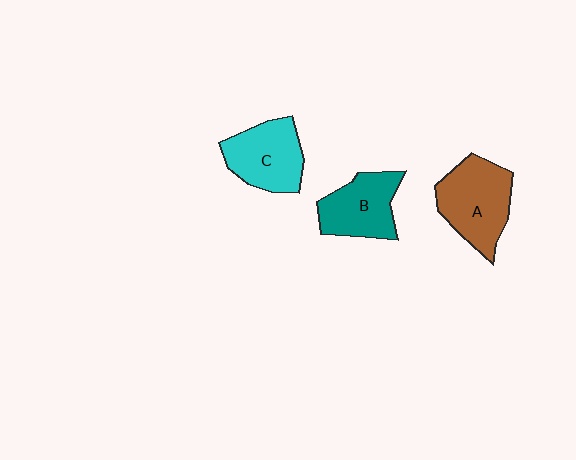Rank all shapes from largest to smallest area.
From largest to smallest: A (brown), C (cyan), B (teal).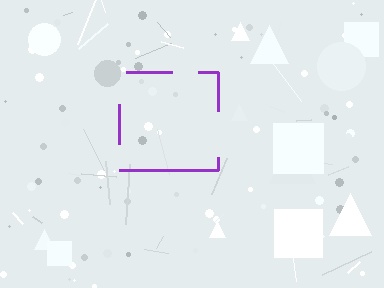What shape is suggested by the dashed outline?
The dashed outline suggests a square.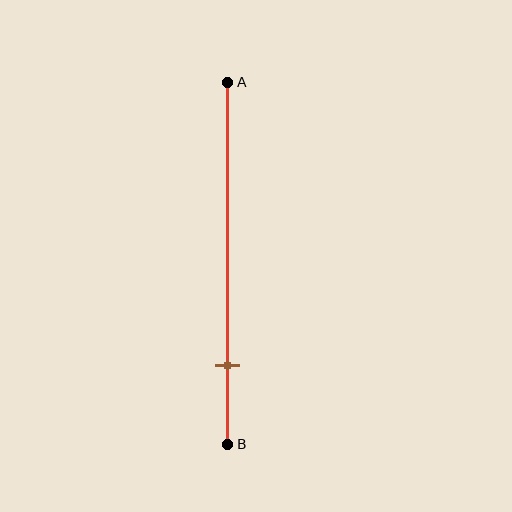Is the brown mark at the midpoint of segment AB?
No, the mark is at about 80% from A, not at the 50% midpoint.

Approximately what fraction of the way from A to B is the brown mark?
The brown mark is approximately 80% of the way from A to B.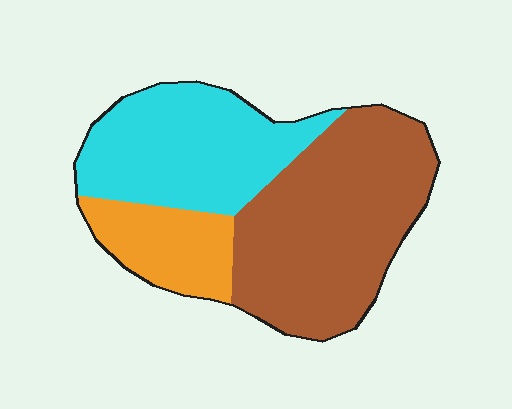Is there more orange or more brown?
Brown.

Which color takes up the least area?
Orange, at roughly 15%.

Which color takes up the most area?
Brown, at roughly 50%.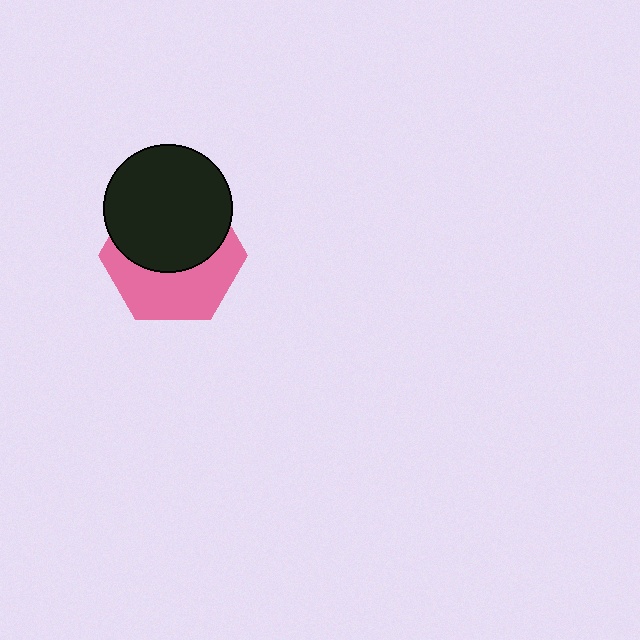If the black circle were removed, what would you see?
You would see the complete pink hexagon.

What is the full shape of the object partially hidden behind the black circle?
The partially hidden object is a pink hexagon.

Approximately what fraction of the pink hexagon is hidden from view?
Roughly 53% of the pink hexagon is hidden behind the black circle.